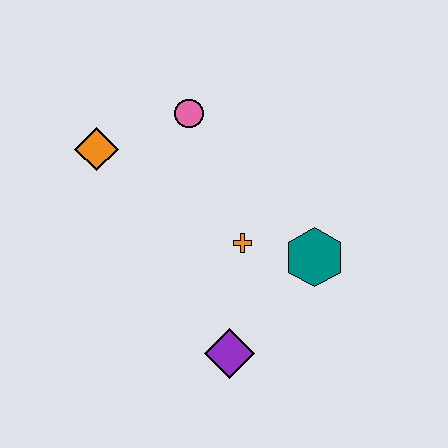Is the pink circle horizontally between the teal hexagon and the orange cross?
No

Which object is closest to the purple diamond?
The orange cross is closest to the purple diamond.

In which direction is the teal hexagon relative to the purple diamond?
The teal hexagon is above the purple diamond.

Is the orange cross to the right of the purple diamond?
Yes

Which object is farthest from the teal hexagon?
The orange diamond is farthest from the teal hexagon.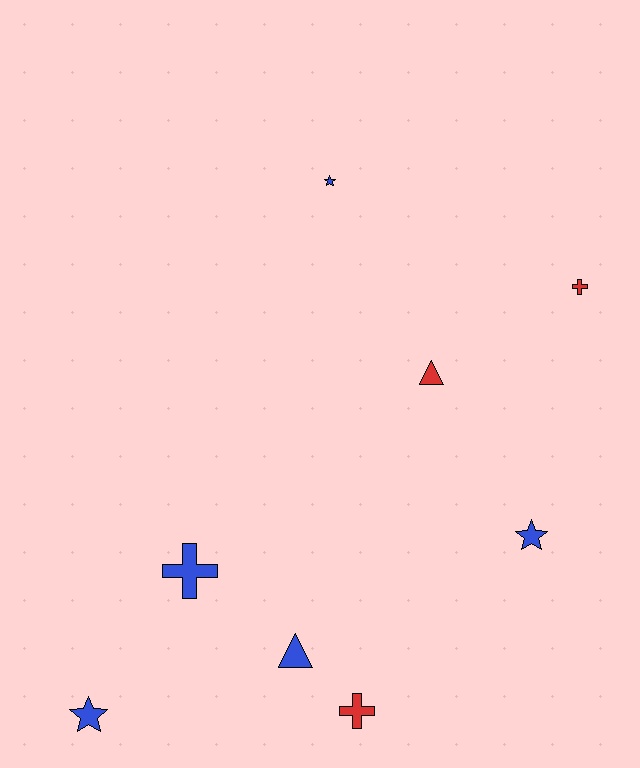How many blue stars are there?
There are 3 blue stars.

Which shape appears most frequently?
Cross, with 3 objects.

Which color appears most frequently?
Blue, with 5 objects.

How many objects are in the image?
There are 8 objects.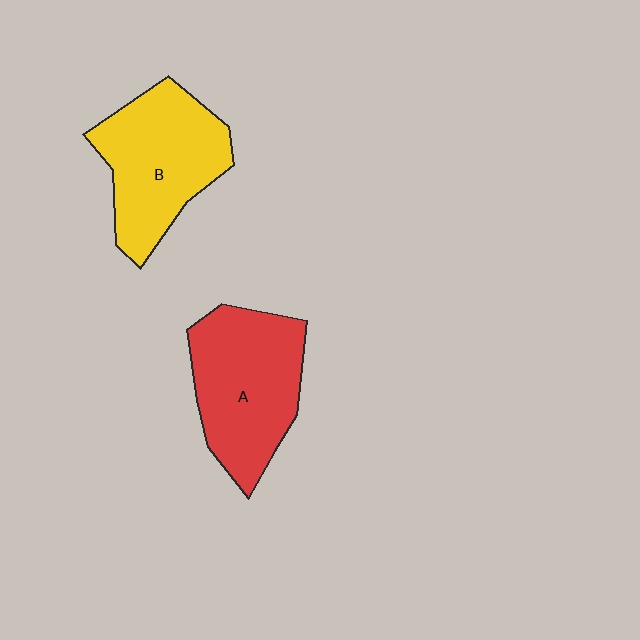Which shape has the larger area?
Shape A (red).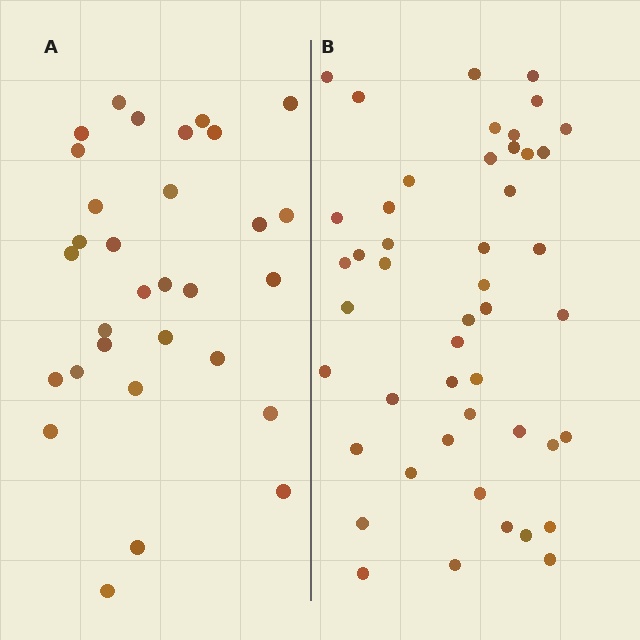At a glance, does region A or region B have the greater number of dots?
Region B (the right region) has more dots.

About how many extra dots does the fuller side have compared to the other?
Region B has approximately 15 more dots than region A.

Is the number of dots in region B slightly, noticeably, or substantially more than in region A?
Region B has substantially more. The ratio is roughly 1.5 to 1.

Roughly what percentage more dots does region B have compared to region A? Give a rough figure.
About 50% more.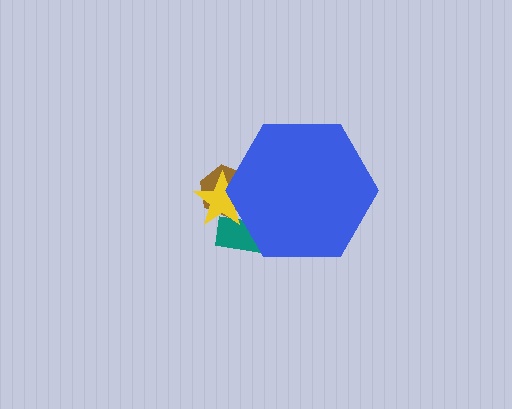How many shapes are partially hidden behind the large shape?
3 shapes are partially hidden.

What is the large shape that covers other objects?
A blue hexagon.